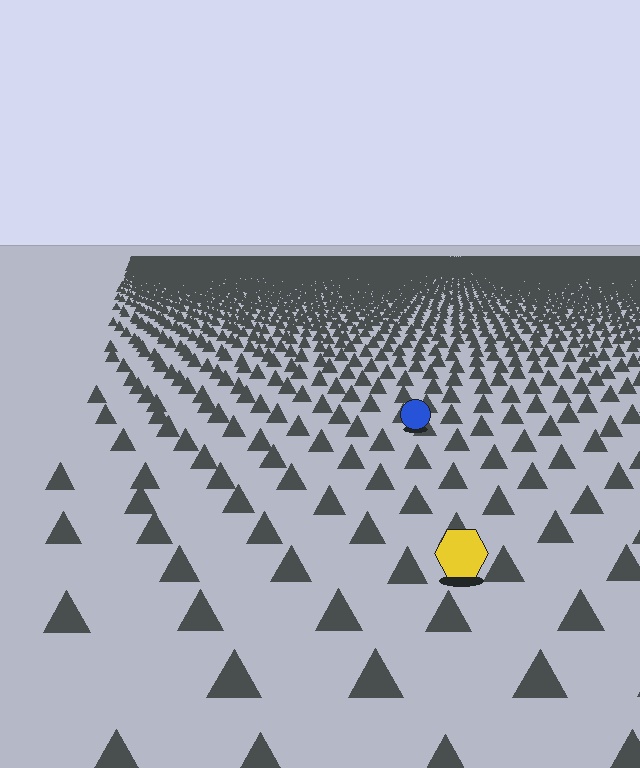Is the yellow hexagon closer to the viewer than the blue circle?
Yes. The yellow hexagon is closer — you can tell from the texture gradient: the ground texture is coarser near it.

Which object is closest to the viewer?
The yellow hexagon is closest. The texture marks near it are larger and more spread out.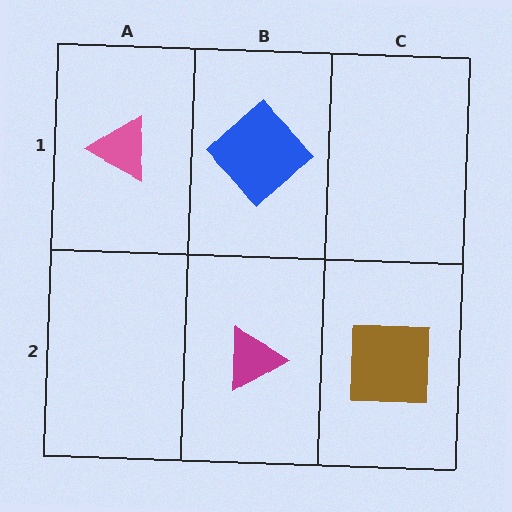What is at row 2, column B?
A magenta triangle.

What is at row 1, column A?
A pink triangle.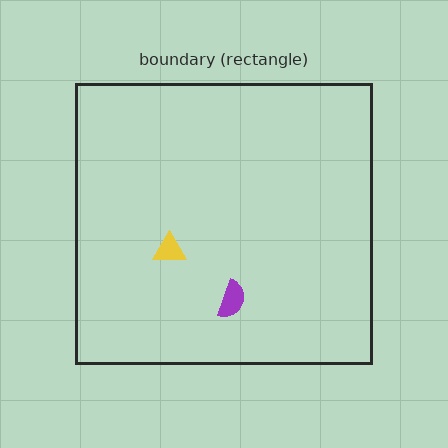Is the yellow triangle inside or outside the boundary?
Inside.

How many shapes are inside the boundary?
2 inside, 0 outside.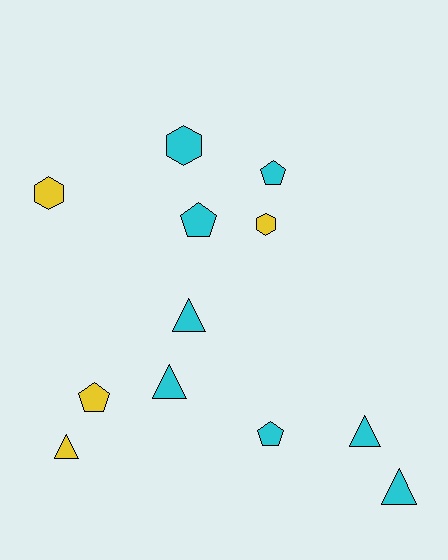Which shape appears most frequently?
Triangle, with 5 objects.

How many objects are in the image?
There are 12 objects.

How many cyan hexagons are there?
There is 1 cyan hexagon.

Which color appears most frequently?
Cyan, with 8 objects.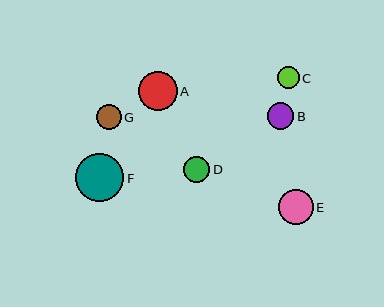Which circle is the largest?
Circle F is the largest with a size of approximately 48 pixels.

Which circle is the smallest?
Circle C is the smallest with a size of approximately 22 pixels.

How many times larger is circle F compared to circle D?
Circle F is approximately 1.8 times the size of circle D.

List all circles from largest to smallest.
From largest to smallest: F, A, E, D, B, G, C.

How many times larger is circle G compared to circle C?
Circle G is approximately 1.1 times the size of circle C.